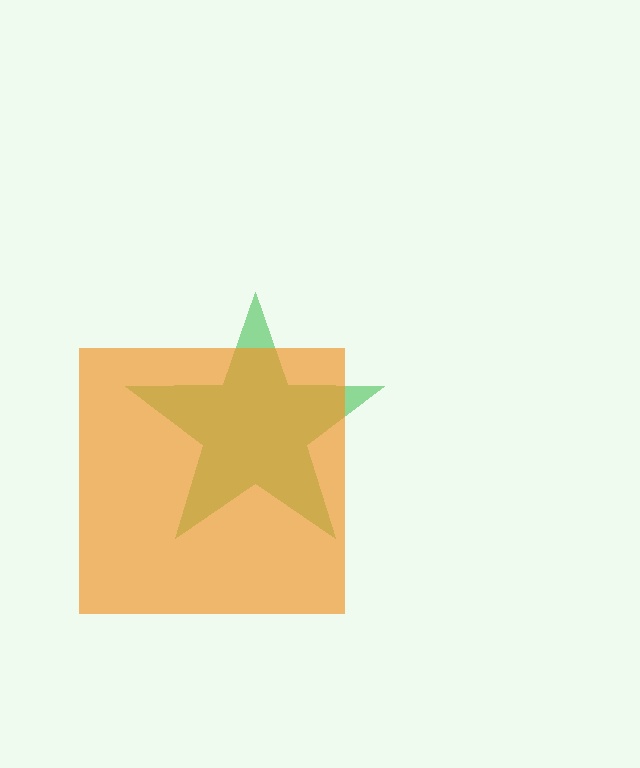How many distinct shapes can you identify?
There are 2 distinct shapes: a green star, an orange square.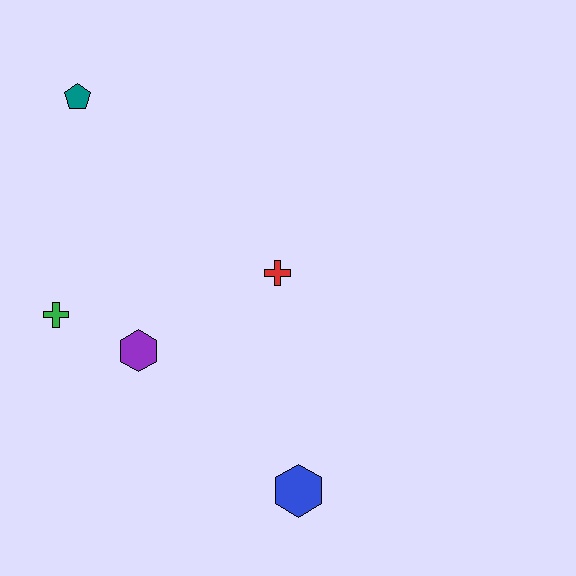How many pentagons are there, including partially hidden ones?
There is 1 pentagon.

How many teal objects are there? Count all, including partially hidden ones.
There is 1 teal object.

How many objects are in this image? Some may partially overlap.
There are 5 objects.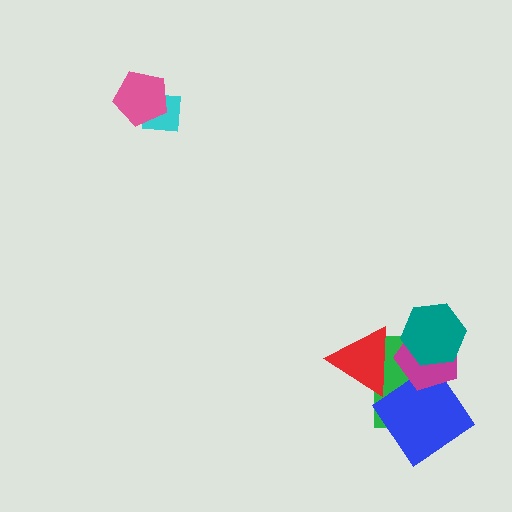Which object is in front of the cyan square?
The pink pentagon is in front of the cyan square.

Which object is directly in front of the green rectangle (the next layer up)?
The blue diamond is directly in front of the green rectangle.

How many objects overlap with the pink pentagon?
1 object overlaps with the pink pentagon.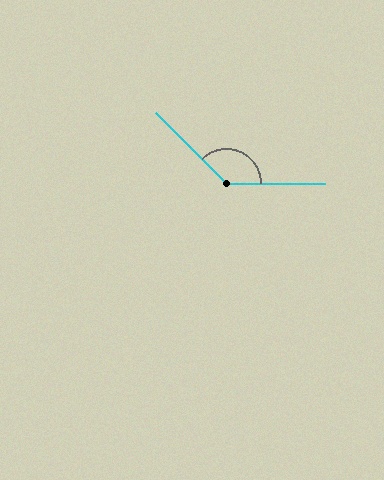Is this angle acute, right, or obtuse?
It is obtuse.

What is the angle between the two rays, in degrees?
Approximately 135 degrees.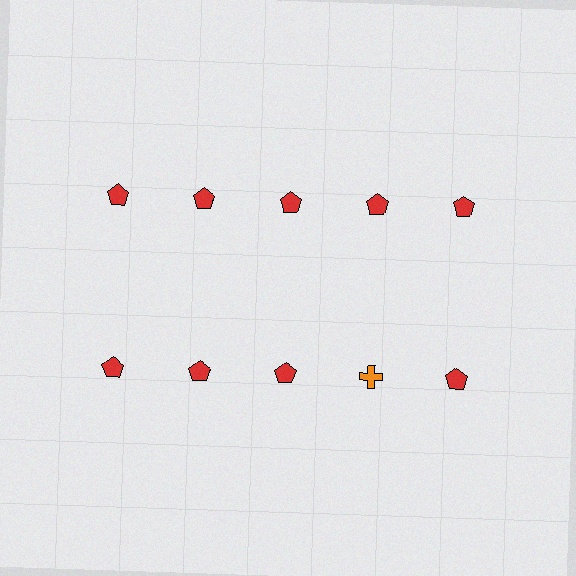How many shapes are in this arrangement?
There are 10 shapes arranged in a grid pattern.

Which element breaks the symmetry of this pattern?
The orange cross in the second row, second from right column breaks the symmetry. All other shapes are red pentagons.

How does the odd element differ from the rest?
It differs in both color (orange instead of red) and shape (cross instead of pentagon).